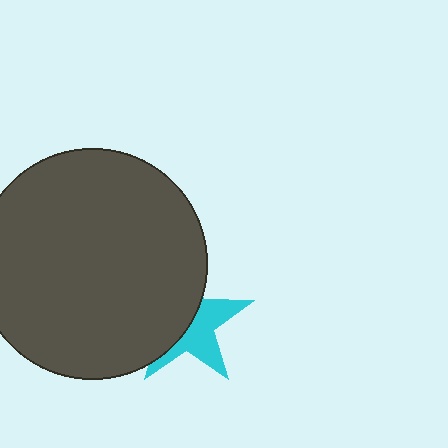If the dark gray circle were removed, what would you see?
You would see the complete cyan star.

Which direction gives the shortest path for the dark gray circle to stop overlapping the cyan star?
Moving left gives the shortest separation.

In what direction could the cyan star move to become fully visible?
The cyan star could move right. That would shift it out from behind the dark gray circle entirely.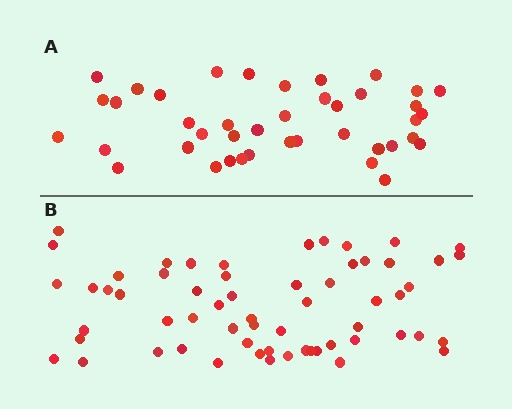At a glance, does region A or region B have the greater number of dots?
Region B (the bottom region) has more dots.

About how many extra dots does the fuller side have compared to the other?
Region B has approximately 20 more dots than region A.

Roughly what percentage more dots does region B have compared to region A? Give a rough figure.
About 45% more.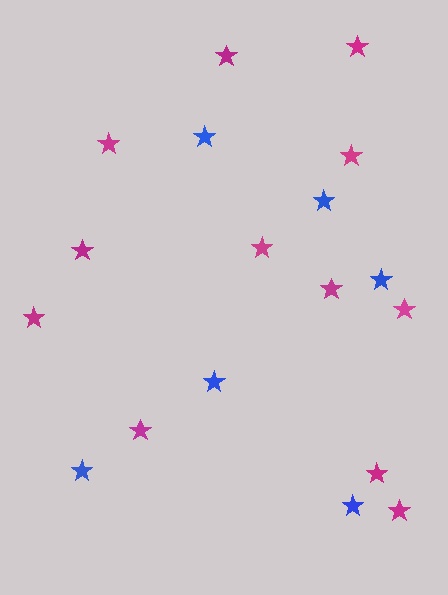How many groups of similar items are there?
There are 2 groups: one group of blue stars (6) and one group of magenta stars (12).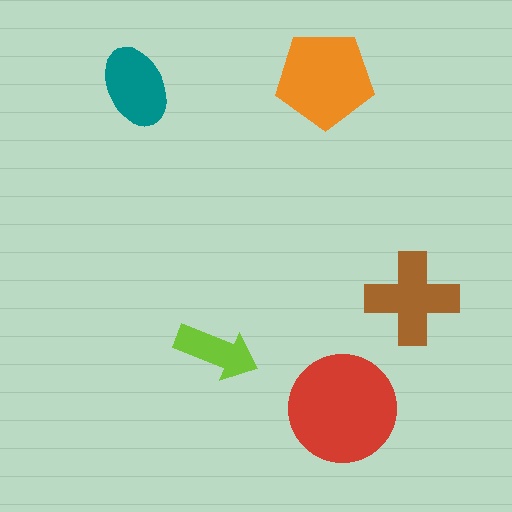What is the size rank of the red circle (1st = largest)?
1st.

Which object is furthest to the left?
The teal ellipse is leftmost.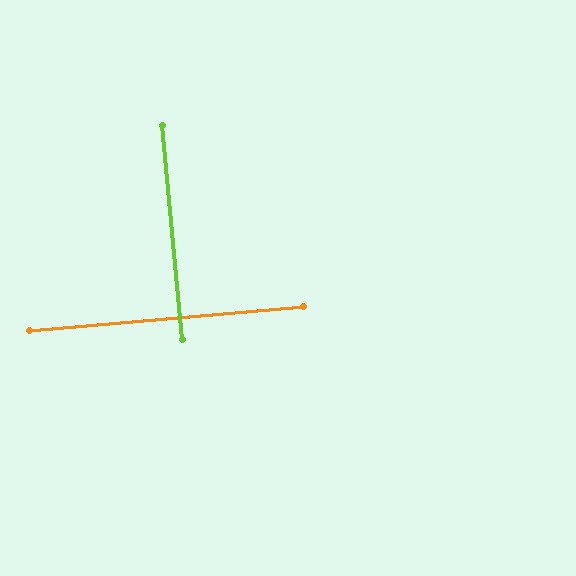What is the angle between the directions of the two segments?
Approximately 90 degrees.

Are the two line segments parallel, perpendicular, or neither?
Perpendicular — they meet at approximately 90°.